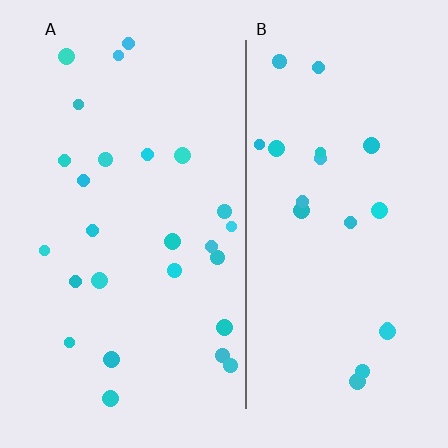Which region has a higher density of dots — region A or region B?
A (the left).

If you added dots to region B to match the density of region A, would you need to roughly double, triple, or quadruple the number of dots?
Approximately double.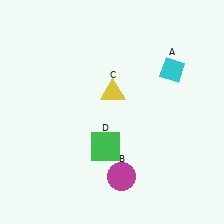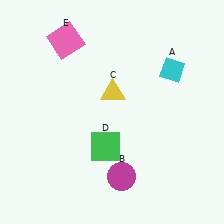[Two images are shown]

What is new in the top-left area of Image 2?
A pink square (E) was added in the top-left area of Image 2.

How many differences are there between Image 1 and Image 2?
There is 1 difference between the two images.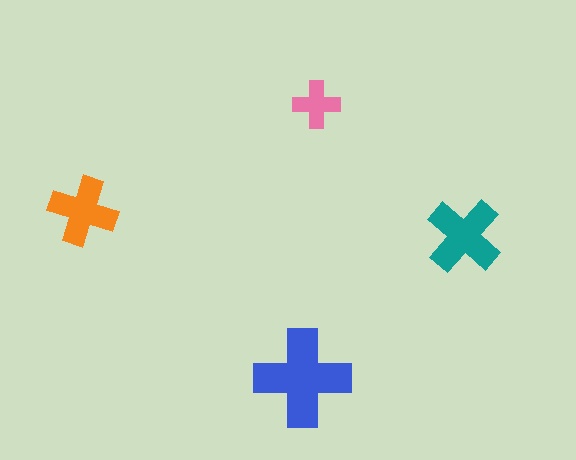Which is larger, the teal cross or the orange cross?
The teal one.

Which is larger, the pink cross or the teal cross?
The teal one.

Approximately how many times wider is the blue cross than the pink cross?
About 2 times wider.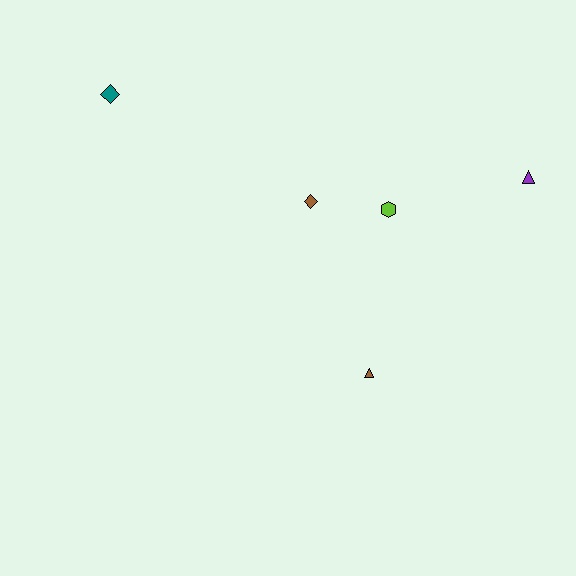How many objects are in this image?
There are 5 objects.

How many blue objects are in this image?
There are no blue objects.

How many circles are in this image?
There are no circles.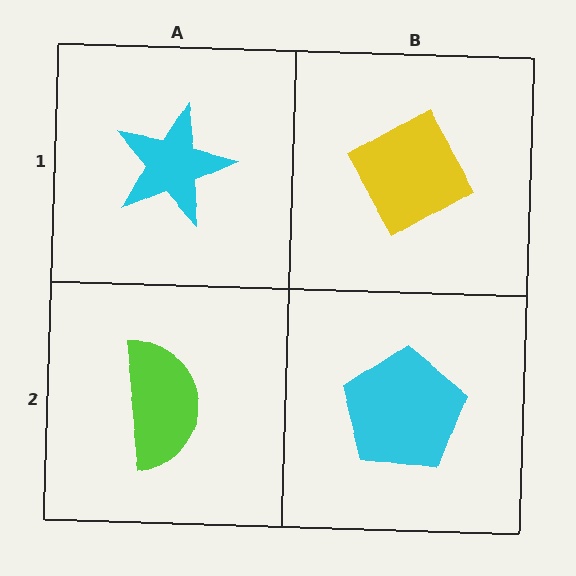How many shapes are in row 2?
2 shapes.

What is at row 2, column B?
A cyan pentagon.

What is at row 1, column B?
A yellow diamond.